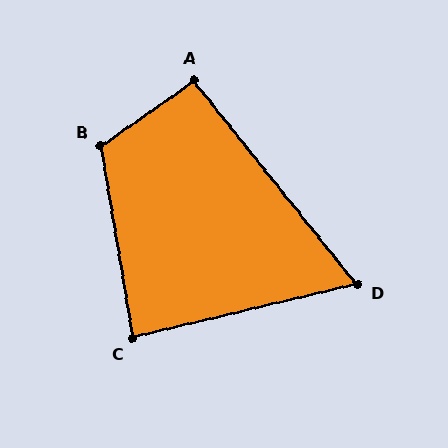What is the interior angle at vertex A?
Approximately 94 degrees (approximately right).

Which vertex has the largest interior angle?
B, at approximately 115 degrees.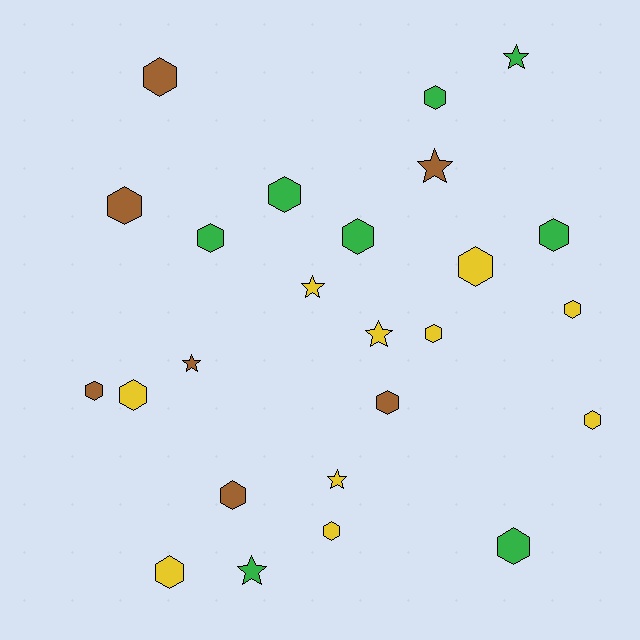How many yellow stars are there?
There are 3 yellow stars.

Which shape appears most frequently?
Hexagon, with 18 objects.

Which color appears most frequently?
Yellow, with 10 objects.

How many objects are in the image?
There are 25 objects.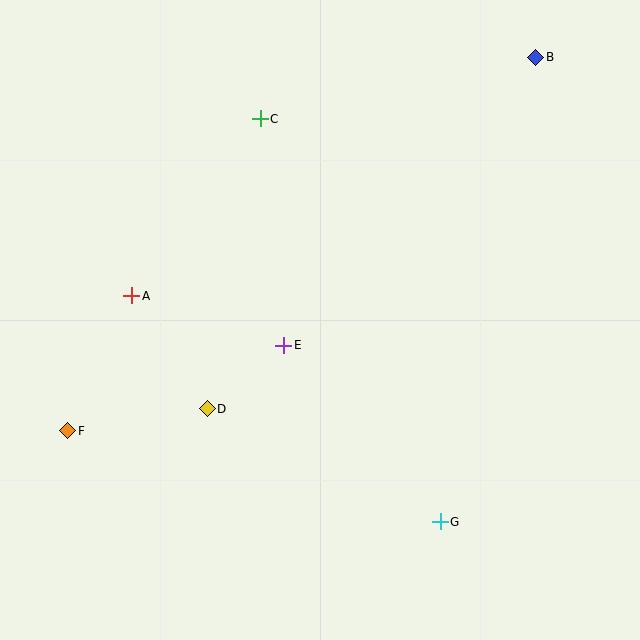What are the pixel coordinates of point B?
Point B is at (536, 58).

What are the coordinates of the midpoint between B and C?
The midpoint between B and C is at (398, 88).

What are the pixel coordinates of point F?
Point F is at (68, 431).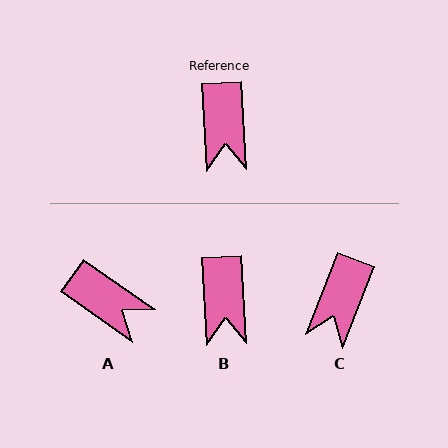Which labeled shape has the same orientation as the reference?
B.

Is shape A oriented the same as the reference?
No, it is off by about 52 degrees.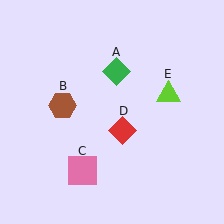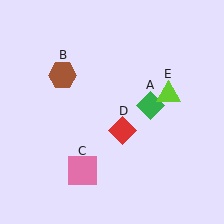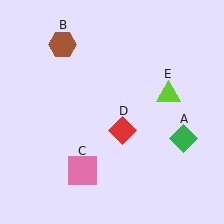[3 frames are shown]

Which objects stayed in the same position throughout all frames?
Pink square (object C) and red diamond (object D) and lime triangle (object E) remained stationary.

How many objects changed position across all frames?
2 objects changed position: green diamond (object A), brown hexagon (object B).